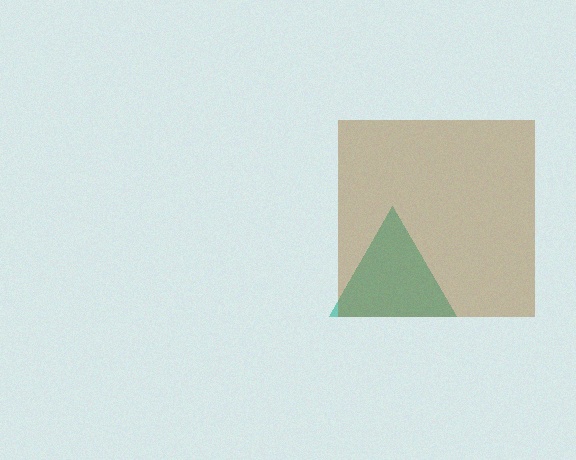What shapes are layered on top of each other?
The layered shapes are: a teal triangle, a brown square.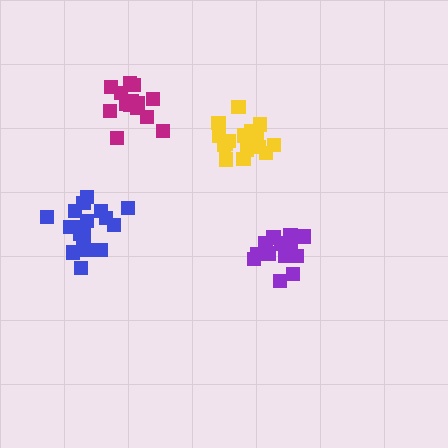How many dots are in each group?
Group 1: 18 dots, Group 2: 15 dots, Group 3: 19 dots, Group 4: 14 dots (66 total).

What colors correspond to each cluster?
The clusters are colored: yellow, purple, blue, magenta.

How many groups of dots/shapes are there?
There are 4 groups.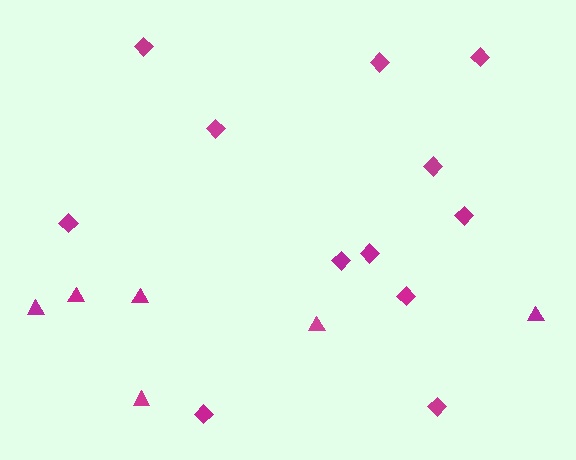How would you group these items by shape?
There are 2 groups: one group of triangles (6) and one group of diamonds (12).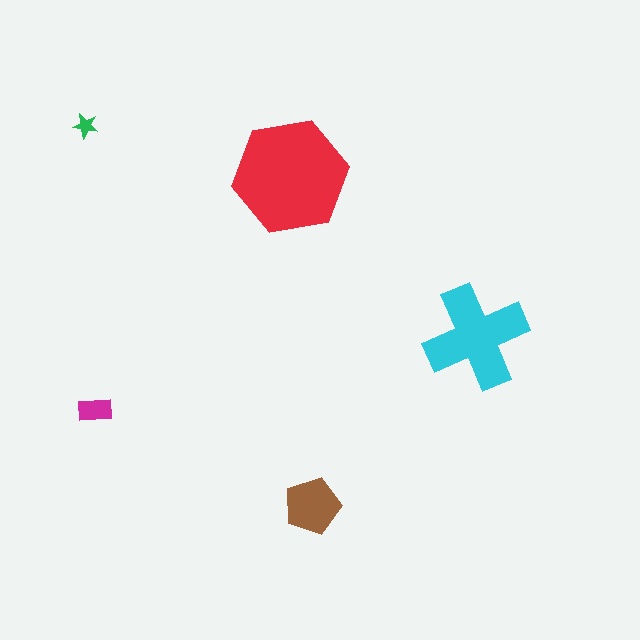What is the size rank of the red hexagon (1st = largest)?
1st.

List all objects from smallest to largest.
The green star, the magenta rectangle, the brown pentagon, the cyan cross, the red hexagon.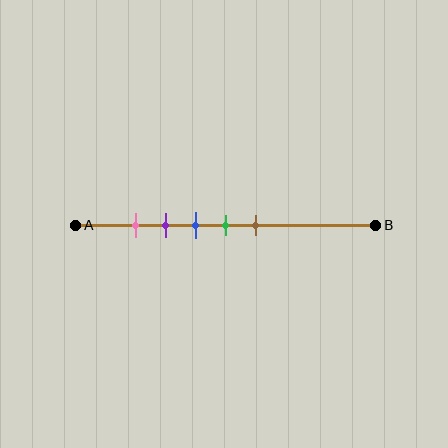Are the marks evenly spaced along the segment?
Yes, the marks are approximately evenly spaced.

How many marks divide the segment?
There are 5 marks dividing the segment.